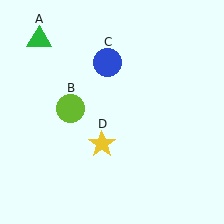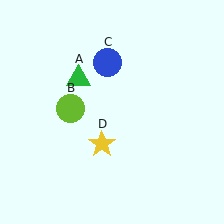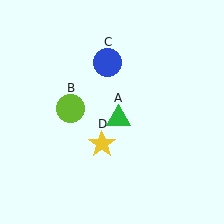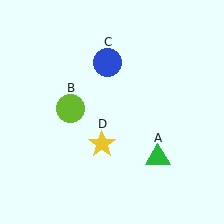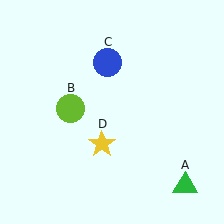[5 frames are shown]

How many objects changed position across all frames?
1 object changed position: green triangle (object A).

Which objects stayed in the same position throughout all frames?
Lime circle (object B) and blue circle (object C) and yellow star (object D) remained stationary.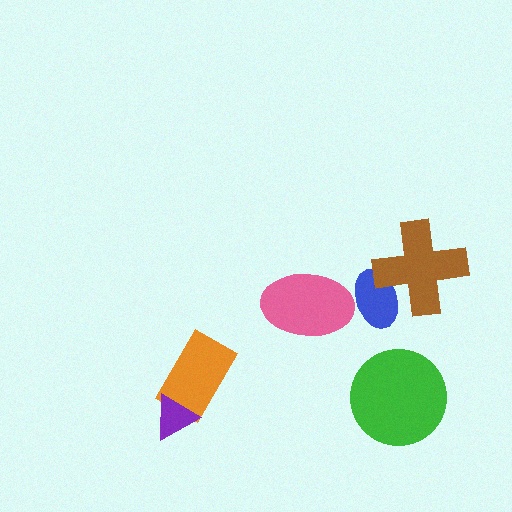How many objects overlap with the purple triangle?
1 object overlaps with the purple triangle.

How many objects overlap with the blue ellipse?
2 objects overlap with the blue ellipse.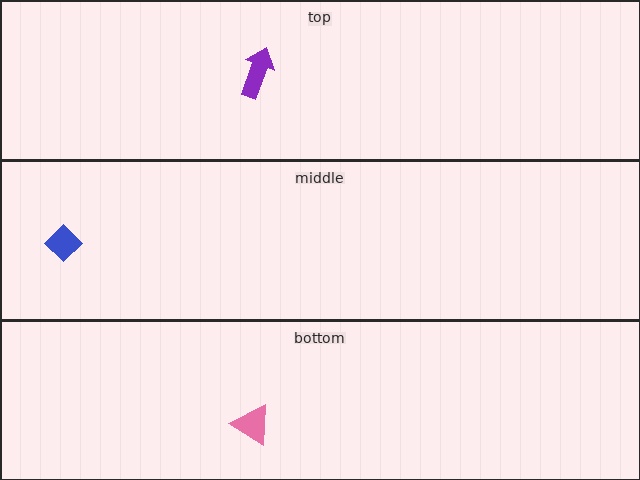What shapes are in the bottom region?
The pink triangle.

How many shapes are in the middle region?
1.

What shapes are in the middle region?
The blue diamond.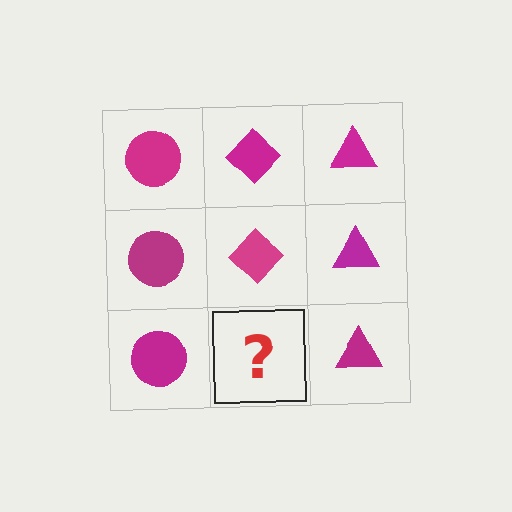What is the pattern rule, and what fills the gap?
The rule is that each column has a consistent shape. The gap should be filled with a magenta diamond.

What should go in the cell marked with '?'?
The missing cell should contain a magenta diamond.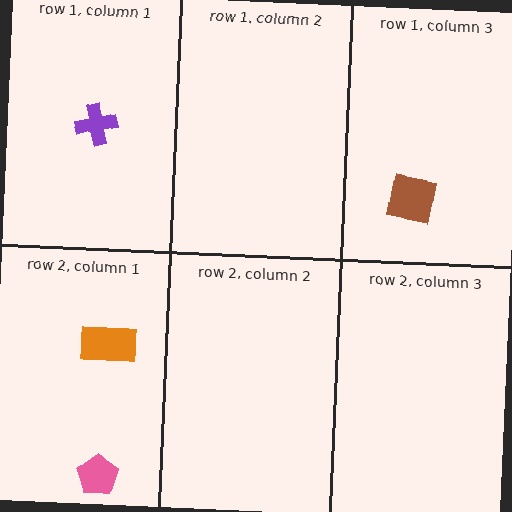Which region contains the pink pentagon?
The row 2, column 1 region.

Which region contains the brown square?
The row 1, column 3 region.